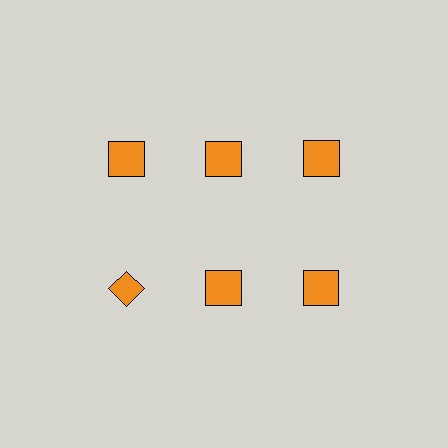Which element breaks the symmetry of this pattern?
The orange diamond in the second row, leftmost column breaks the symmetry. All other shapes are orange squares.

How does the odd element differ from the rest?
It has a different shape: diamond instead of square.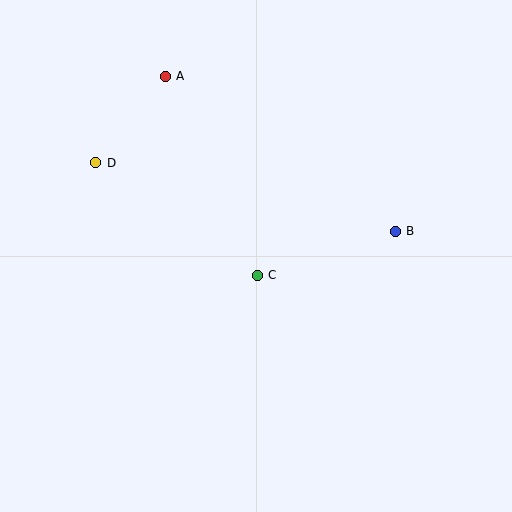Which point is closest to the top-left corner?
Point A is closest to the top-left corner.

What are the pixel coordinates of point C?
Point C is at (257, 275).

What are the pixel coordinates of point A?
Point A is at (165, 76).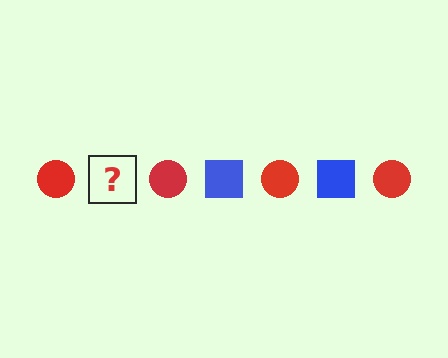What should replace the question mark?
The question mark should be replaced with a blue square.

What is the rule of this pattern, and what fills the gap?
The rule is that the pattern alternates between red circle and blue square. The gap should be filled with a blue square.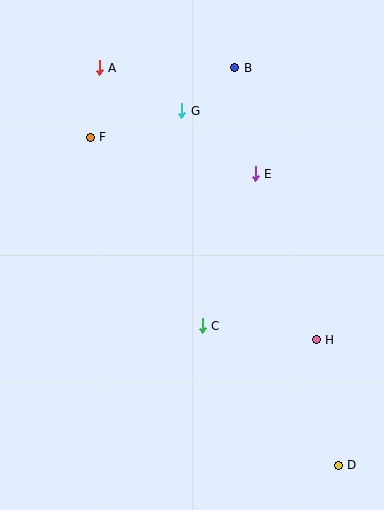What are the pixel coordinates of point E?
Point E is at (255, 174).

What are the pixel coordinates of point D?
Point D is at (338, 465).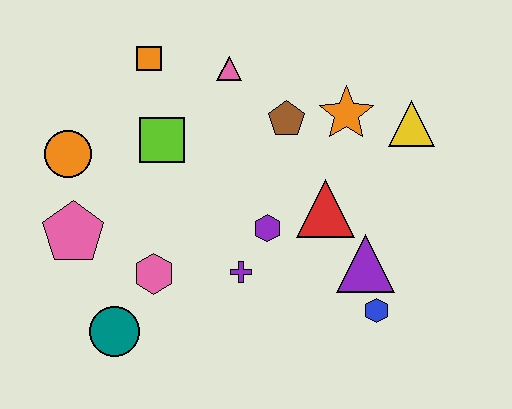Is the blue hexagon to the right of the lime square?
Yes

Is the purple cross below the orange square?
Yes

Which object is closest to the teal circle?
The pink hexagon is closest to the teal circle.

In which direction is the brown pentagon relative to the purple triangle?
The brown pentagon is above the purple triangle.